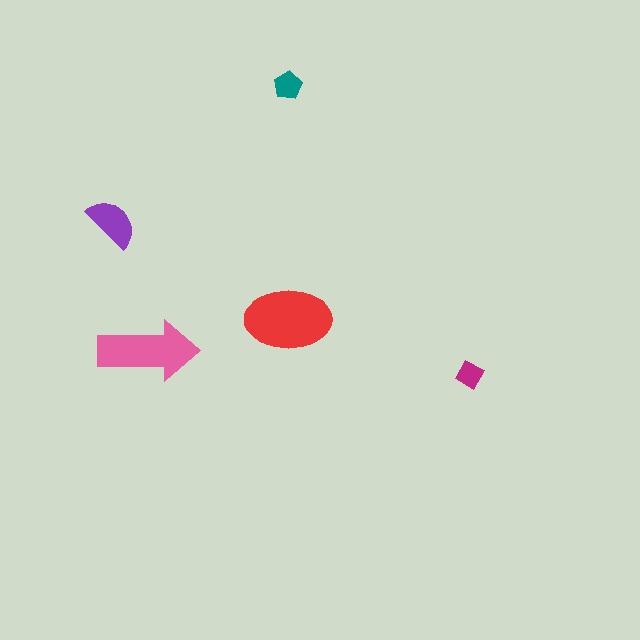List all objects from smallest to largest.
The magenta diamond, the teal pentagon, the purple semicircle, the pink arrow, the red ellipse.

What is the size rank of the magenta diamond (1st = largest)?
5th.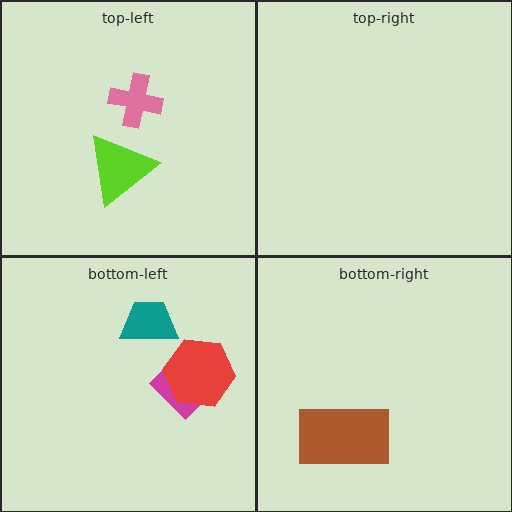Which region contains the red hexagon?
The bottom-left region.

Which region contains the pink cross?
The top-left region.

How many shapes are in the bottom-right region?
1.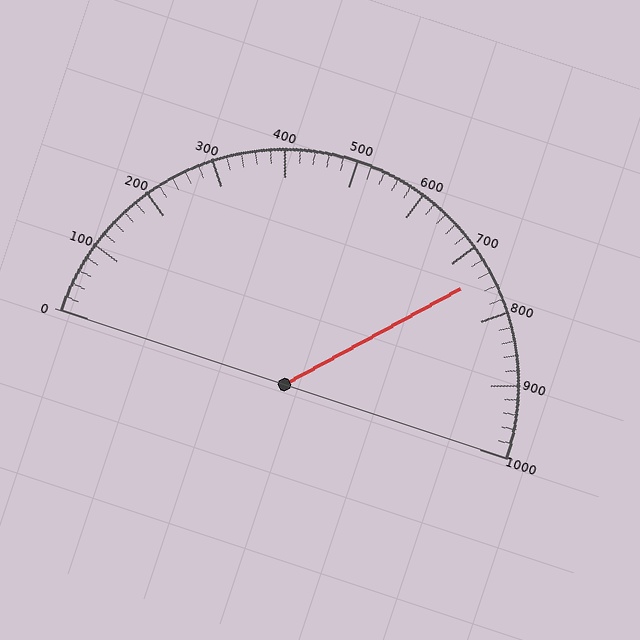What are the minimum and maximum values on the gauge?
The gauge ranges from 0 to 1000.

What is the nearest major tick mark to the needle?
The nearest major tick mark is 700.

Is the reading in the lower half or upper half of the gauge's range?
The reading is in the upper half of the range (0 to 1000).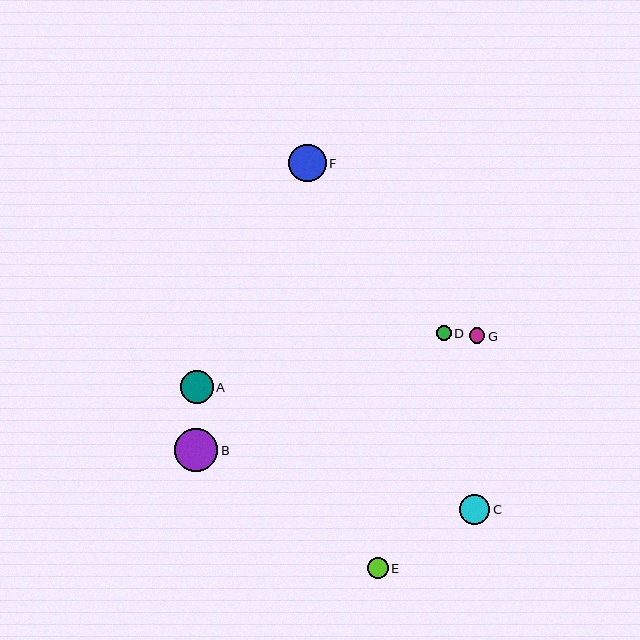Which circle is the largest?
Circle B is the largest with a size of approximately 43 pixels.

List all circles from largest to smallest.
From largest to smallest: B, F, A, C, E, G, D.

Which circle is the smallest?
Circle D is the smallest with a size of approximately 15 pixels.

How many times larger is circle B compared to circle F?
Circle B is approximately 1.1 times the size of circle F.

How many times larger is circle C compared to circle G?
Circle C is approximately 2.0 times the size of circle G.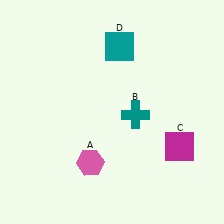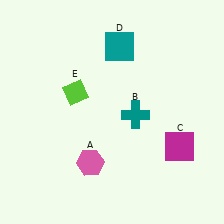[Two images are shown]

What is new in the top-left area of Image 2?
A lime diamond (E) was added in the top-left area of Image 2.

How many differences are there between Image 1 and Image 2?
There is 1 difference between the two images.